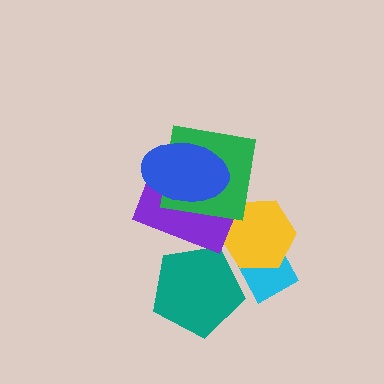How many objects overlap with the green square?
2 objects overlap with the green square.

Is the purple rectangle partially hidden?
Yes, it is partially covered by another shape.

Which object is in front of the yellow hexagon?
The purple rectangle is in front of the yellow hexagon.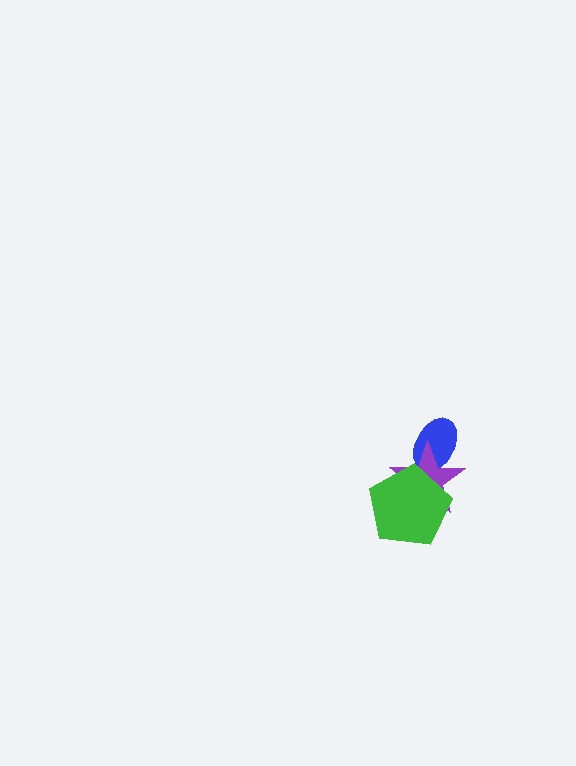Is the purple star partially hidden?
Yes, it is partially covered by another shape.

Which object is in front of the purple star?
The green pentagon is in front of the purple star.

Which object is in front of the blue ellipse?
The purple star is in front of the blue ellipse.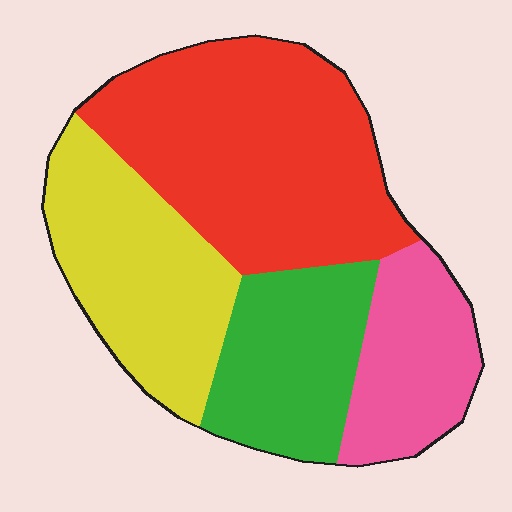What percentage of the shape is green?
Green covers about 20% of the shape.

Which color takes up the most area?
Red, at roughly 40%.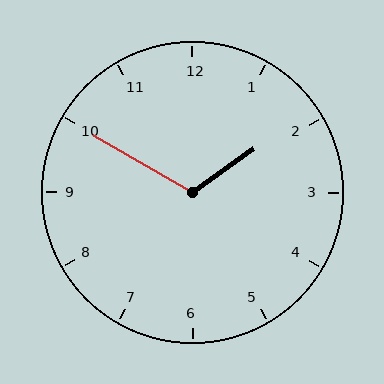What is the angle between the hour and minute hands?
Approximately 115 degrees.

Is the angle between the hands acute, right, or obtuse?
It is obtuse.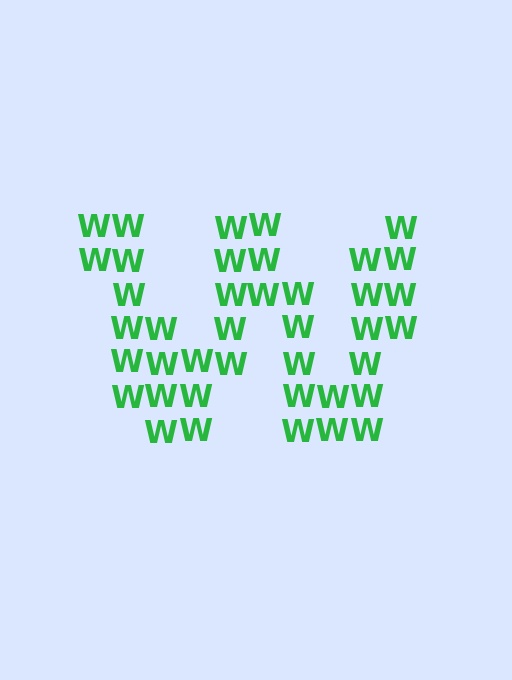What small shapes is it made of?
It is made of small letter W's.